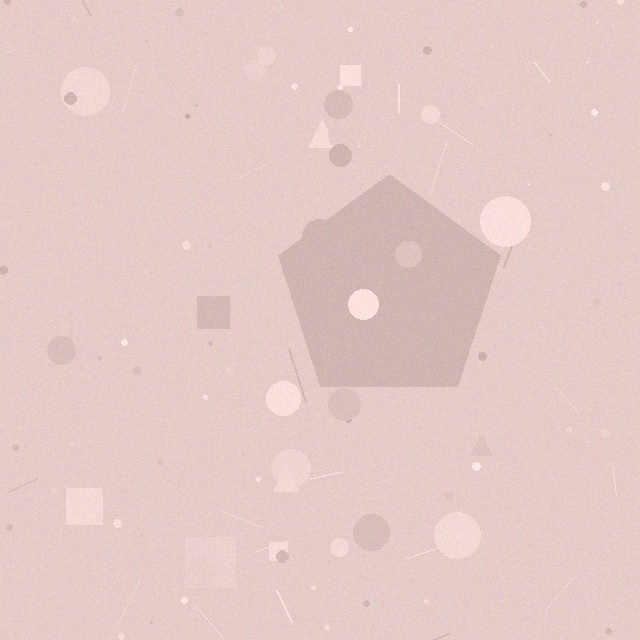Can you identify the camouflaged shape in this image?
The camouflaged shape is a pentagon.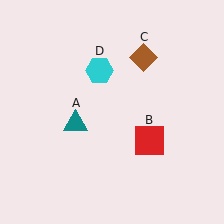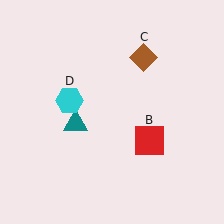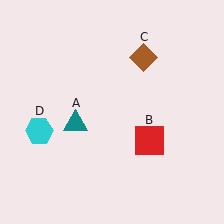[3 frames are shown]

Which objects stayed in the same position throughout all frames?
Teal triangle (object A) and red square (object B) and brown diamond (object C) remained stationary.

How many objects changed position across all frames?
1 object changed position: cyan hexagon (object D).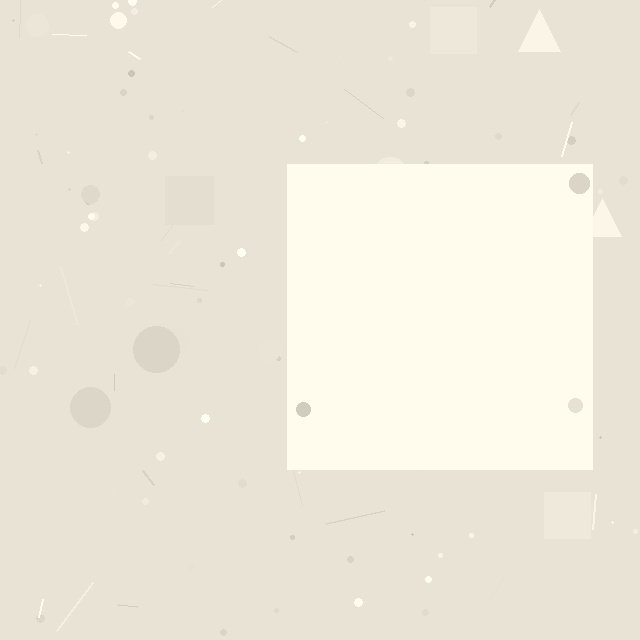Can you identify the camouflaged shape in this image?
The camouflaged shape is a square.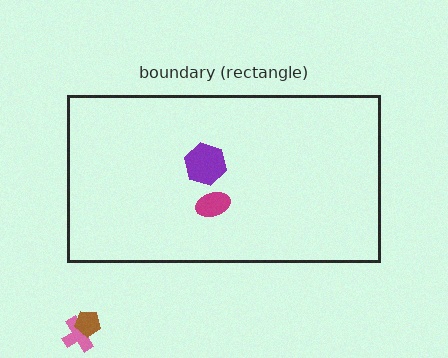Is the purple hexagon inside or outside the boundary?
Inside.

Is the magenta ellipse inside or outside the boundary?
Inside.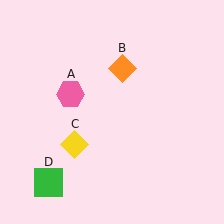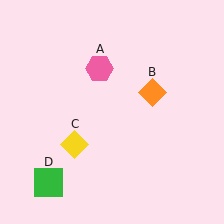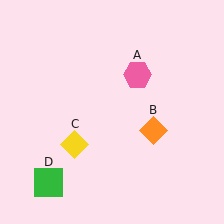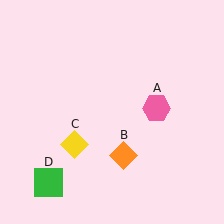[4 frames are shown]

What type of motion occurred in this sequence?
The pink hexagon (object A), orange diamond (object B) rotated clockwise around the center of the scene.